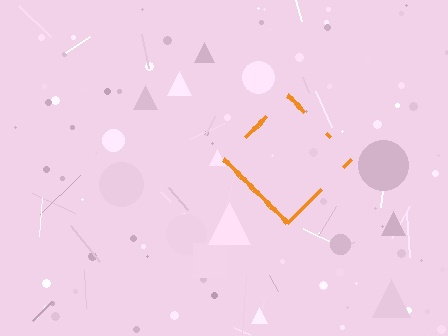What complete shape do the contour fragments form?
The contour fragments form a diamond.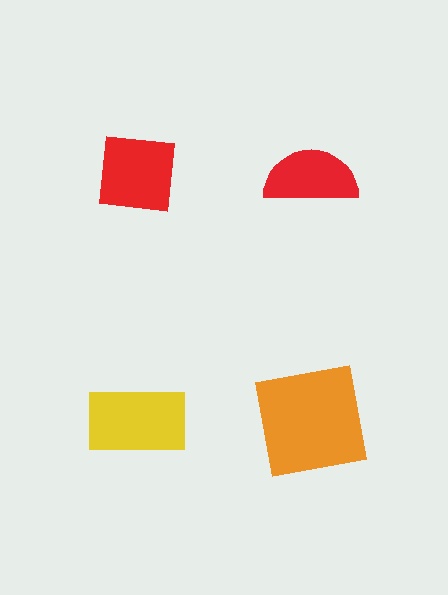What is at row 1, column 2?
A red semicircle.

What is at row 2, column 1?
A yellow rectangle.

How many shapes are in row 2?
2 shapes.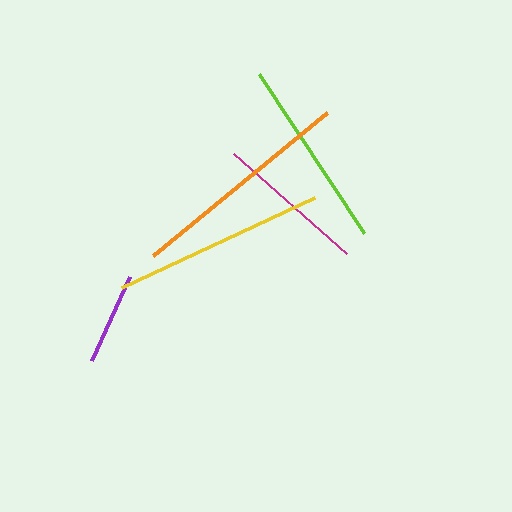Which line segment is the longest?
The orange line is the longest at approximately 224 pixels.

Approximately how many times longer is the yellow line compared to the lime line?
The yellow line is approximately 1.1 times the length of the lime line.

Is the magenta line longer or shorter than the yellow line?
The yellow line is longer than the magenta line.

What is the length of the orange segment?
The orange segment is approximately 224 pixels long.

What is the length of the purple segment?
The purple segment is approximately 93 pixels long.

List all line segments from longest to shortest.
From longest to shortest: orange, yellow, lime, magenta, purple.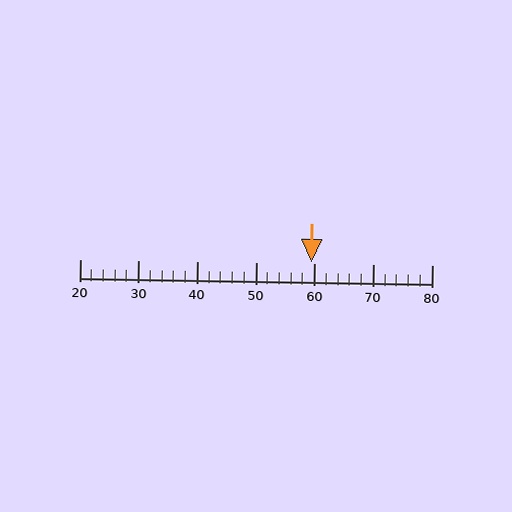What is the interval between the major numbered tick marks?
The major tick marks are spaced 10 units apart.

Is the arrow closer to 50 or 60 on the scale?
The arrow is closer to 60.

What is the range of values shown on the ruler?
The ruler shows values from 20 to 80.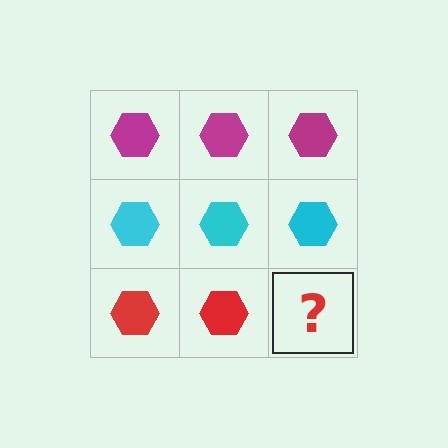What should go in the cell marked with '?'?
The missing cell should contain a red hexagon.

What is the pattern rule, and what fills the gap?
The rule is that each row has a consistent color. The gap should be filled with a red hexagon.